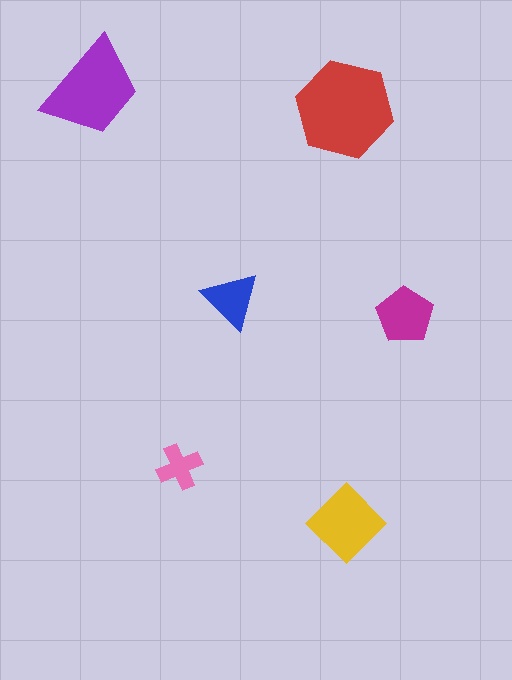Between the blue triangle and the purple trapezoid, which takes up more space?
The purple trapezoid.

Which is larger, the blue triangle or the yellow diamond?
The yellow diamond.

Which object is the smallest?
The pink cross.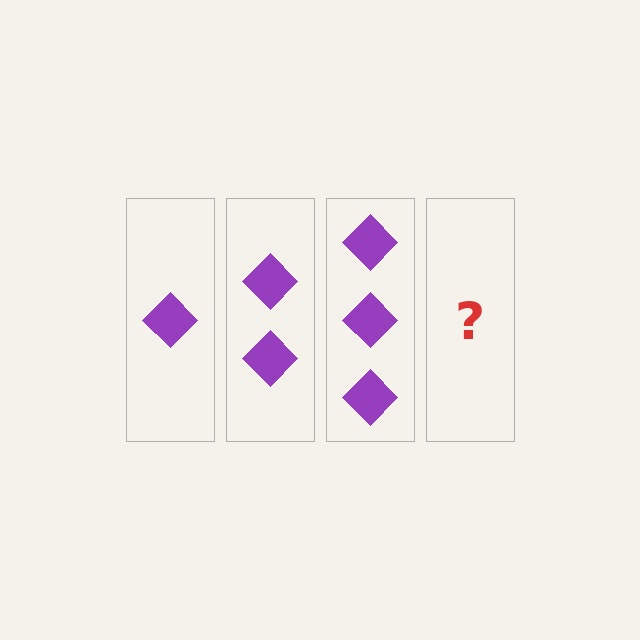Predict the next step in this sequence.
The next step is 4 diamonds.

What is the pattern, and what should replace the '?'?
The pattern is that each step adds one more diamond. The '?' should be 4 diamonds.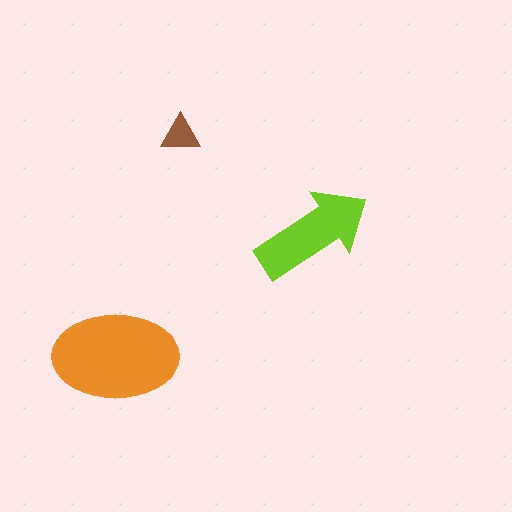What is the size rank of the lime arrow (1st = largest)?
2nd.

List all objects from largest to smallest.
The orange ellipse, the lime arrow, the brown triangle.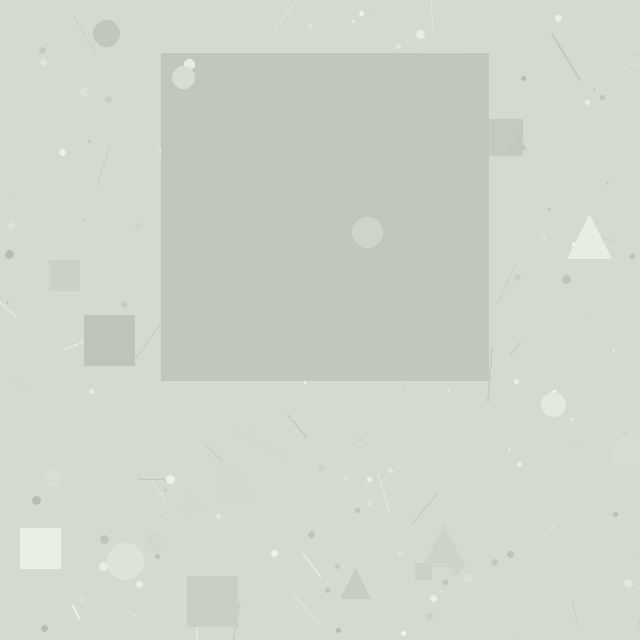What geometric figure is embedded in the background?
A square is embedded in the background.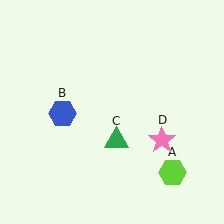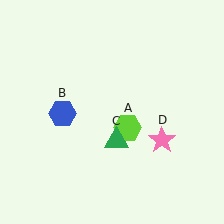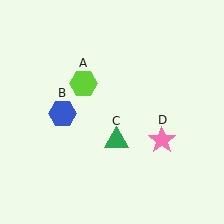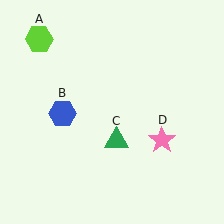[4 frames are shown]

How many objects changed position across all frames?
1 object changed position: lime hexagon (object A).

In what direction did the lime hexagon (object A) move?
The lime hexagon (object A) moved up and to the left.